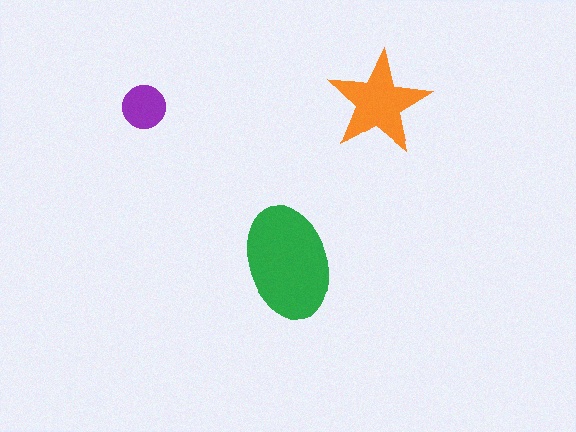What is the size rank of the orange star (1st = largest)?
2nd.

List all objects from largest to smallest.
The green ellipse, the orange star, the purple circle.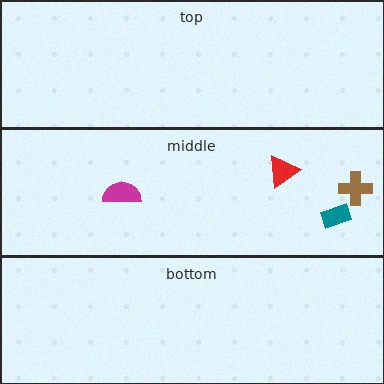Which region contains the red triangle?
The middle region.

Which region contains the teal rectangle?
The middle region.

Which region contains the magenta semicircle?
The middle region.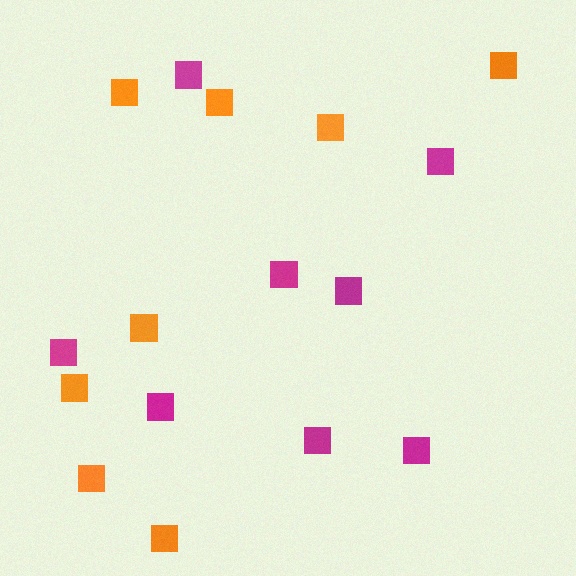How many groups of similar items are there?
There are 2 groups: one group of orange squares (8) and one group of magenta squares (8).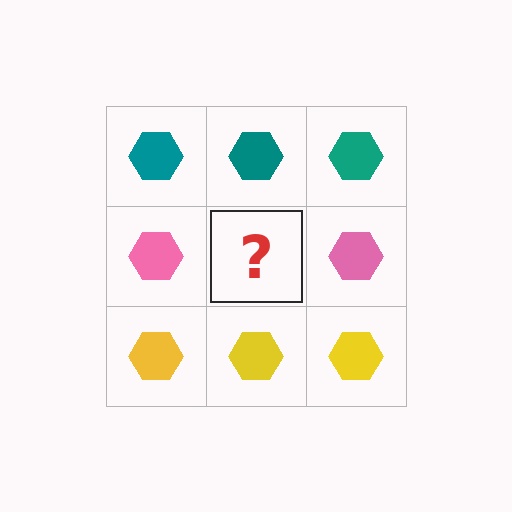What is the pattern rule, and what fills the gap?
The rule is that each row has a consistent color. The gap should be filled with a pink hexagon.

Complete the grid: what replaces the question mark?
The question mark should be replaced with a pink hexagon.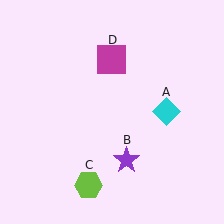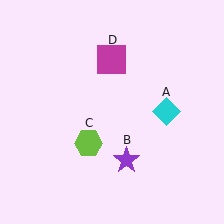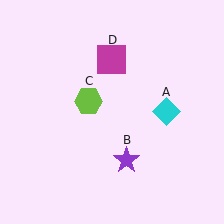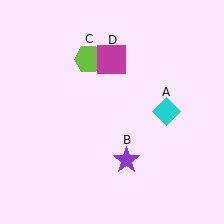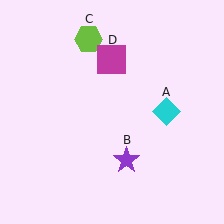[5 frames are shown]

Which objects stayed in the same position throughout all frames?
Cyan diamond (object A) and purple star (object B) and magenta square (object D) remained stationary.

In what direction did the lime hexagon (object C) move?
The lime hexagon (object C) moved up.